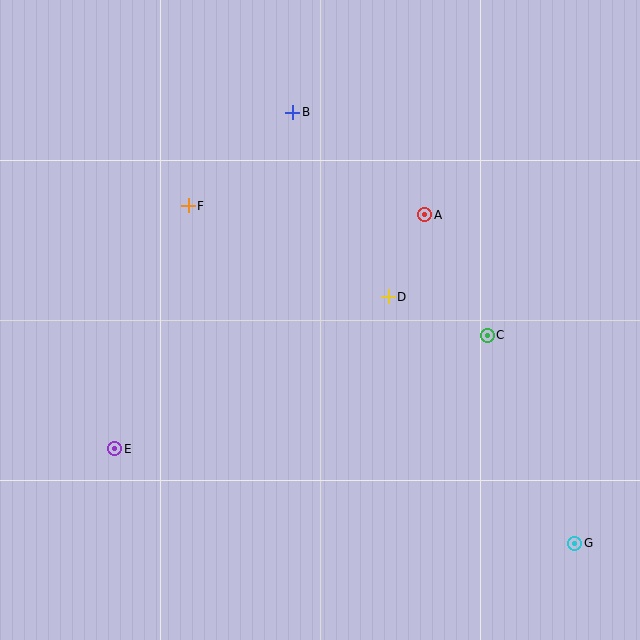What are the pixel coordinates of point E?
Point E is at (114, 449).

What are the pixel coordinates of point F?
Point F is at (188, 206).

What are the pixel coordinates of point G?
Point G is at (575, 543).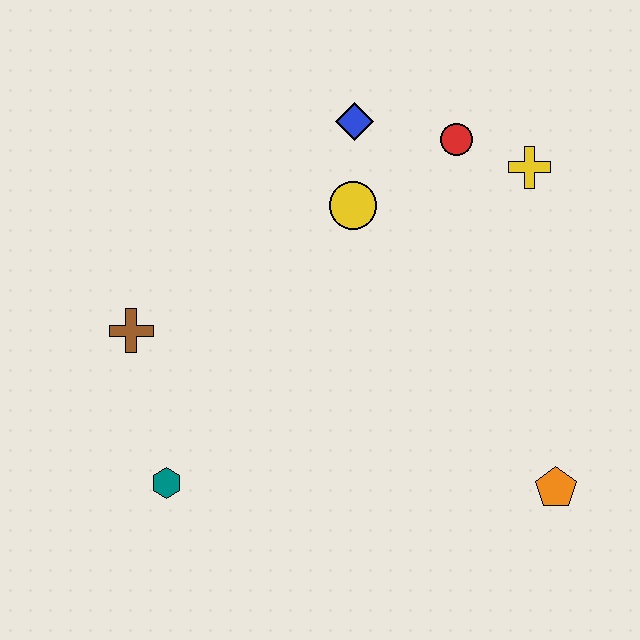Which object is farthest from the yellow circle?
The orange pentagon is farthest from the yellow circle.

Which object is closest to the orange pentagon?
The yellow cross is closest to the orange pentagon.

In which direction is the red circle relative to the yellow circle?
The red circle is to the right of the yellow circle.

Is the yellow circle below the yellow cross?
Yes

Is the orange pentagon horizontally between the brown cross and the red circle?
No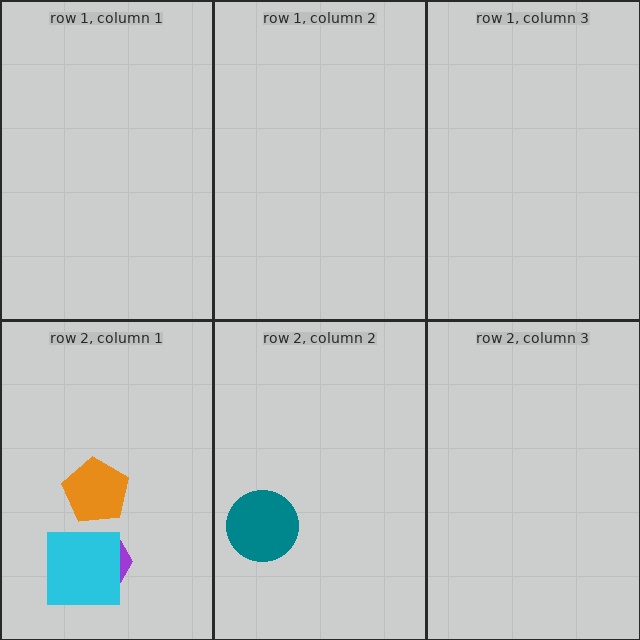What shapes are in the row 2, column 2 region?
The teal circle.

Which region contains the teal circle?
The row 2, column 2 region.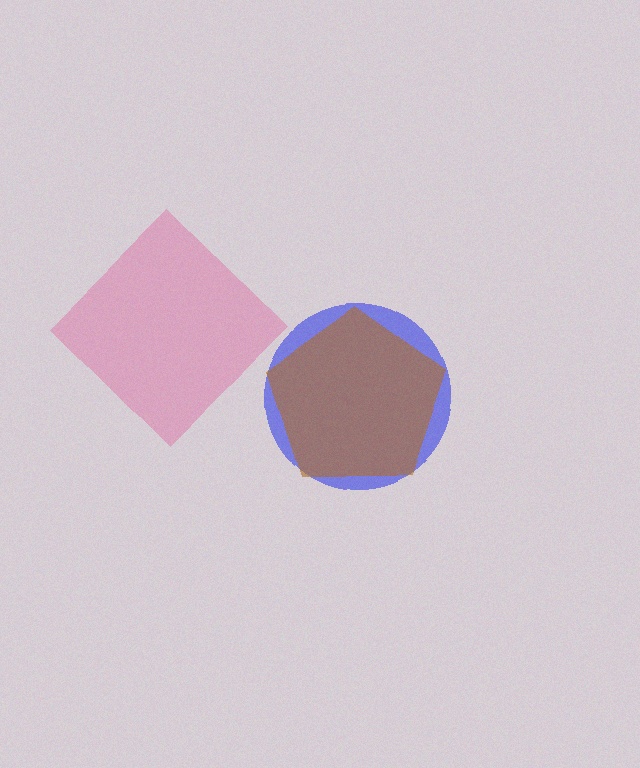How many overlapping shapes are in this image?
There are 3 overlapping shapes in the image.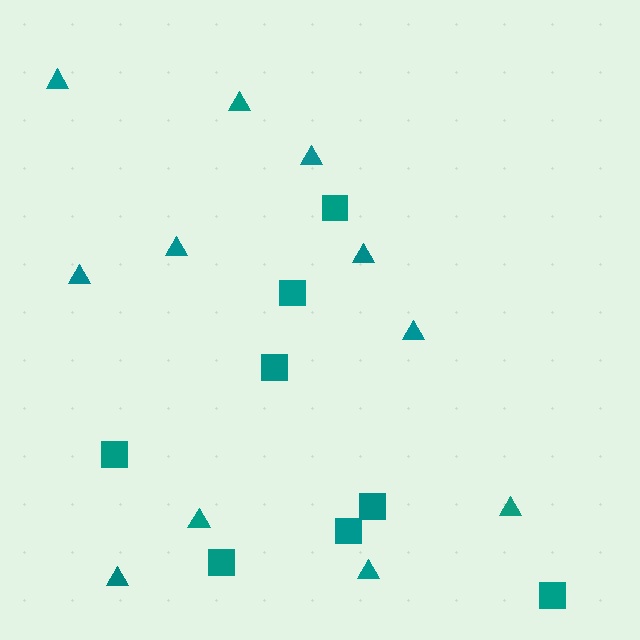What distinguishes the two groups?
There are 2 groups: one group of triangles (11) and one group of squares (8).